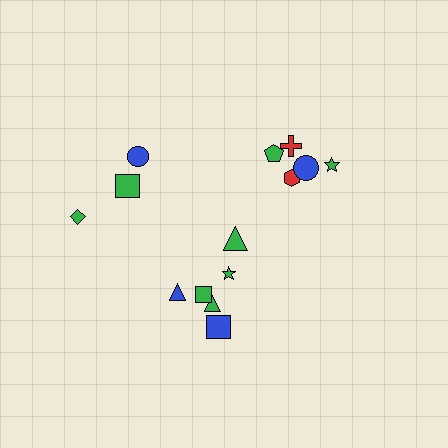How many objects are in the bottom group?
There are 6 objects.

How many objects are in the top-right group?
There are 5 objects.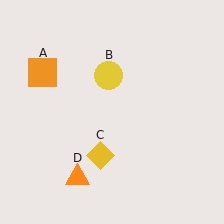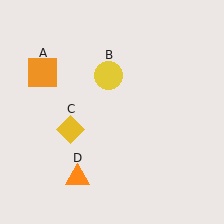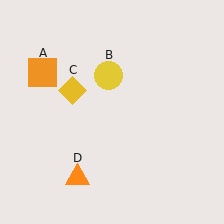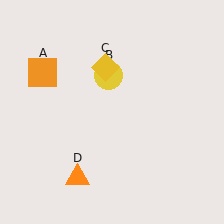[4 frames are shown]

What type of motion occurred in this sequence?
The yellow diamond (object C) rotated clockwise around the center of the scene.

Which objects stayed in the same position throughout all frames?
Orange square (object A) and yellow circle (object B) and orange triangle (object D) remained stationary.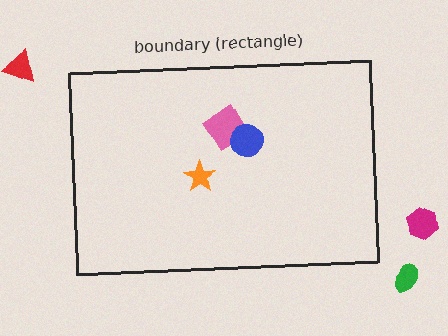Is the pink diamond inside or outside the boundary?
Inside.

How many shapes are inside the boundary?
3 inside, 3 outside.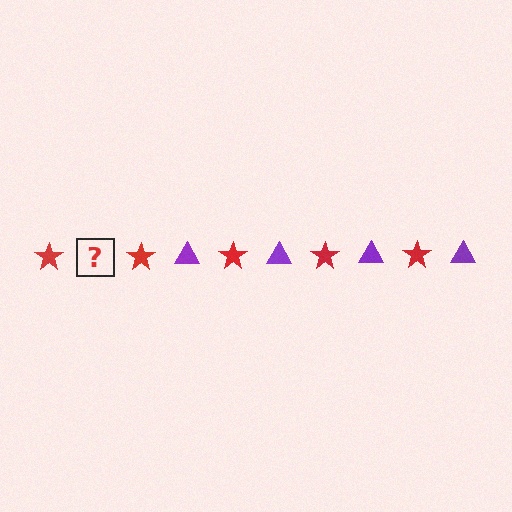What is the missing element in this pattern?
The missing element is a purple triangle.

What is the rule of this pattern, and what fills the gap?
The rule is that the pattern alternates between red star and purple triangle. The gap should be filled with a purple triangle.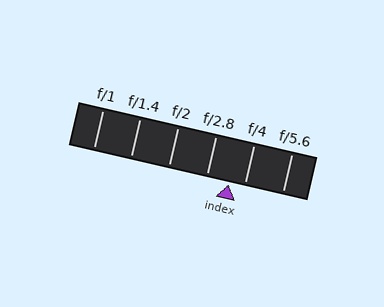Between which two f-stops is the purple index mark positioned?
The index mark is between f/2.8 and f/4.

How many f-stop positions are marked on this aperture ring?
There are 6 f-stop positions marked.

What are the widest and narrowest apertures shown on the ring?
The widest aperture shown is f/1 and the narrowest is f/5.6.